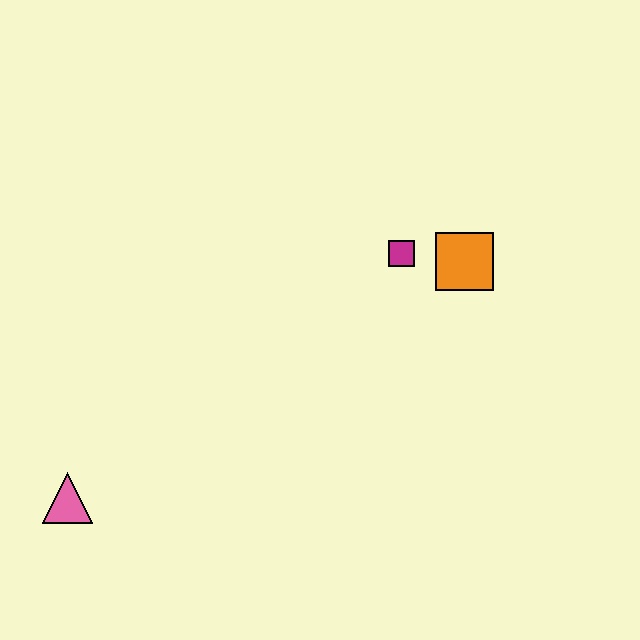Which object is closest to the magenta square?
The orange square is closest to the magenta square.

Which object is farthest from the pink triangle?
The orange square is farthest from the pink triangle.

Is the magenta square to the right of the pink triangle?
Yes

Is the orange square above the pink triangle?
Yes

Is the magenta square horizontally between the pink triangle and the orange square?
Yes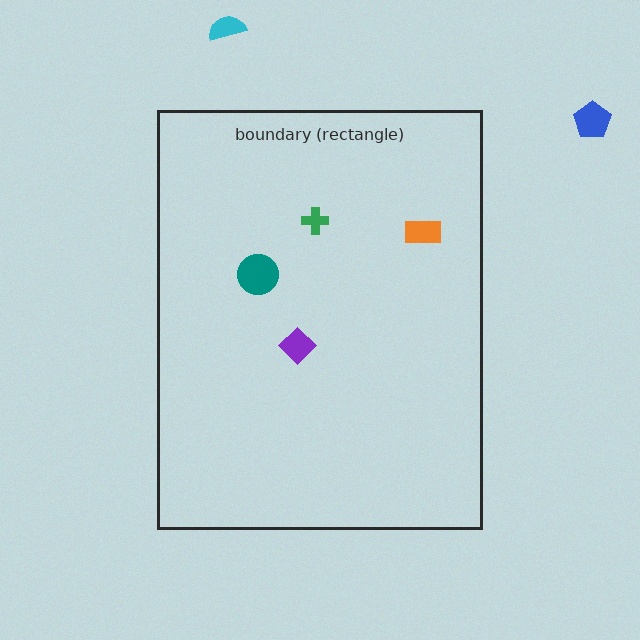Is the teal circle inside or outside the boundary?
Inside.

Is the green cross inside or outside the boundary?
Inside.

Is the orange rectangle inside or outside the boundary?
Inside.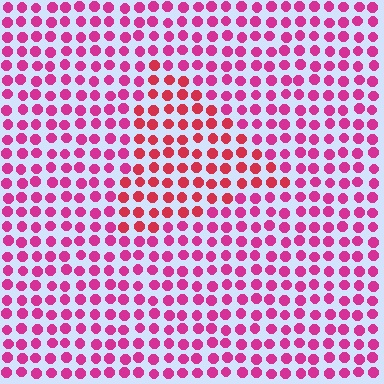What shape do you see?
I see a triangle.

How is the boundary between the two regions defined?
The boundary is defined purely by a slight shift in hue (about 27 degrees). Spacing, size, and orientation are identical on both sides.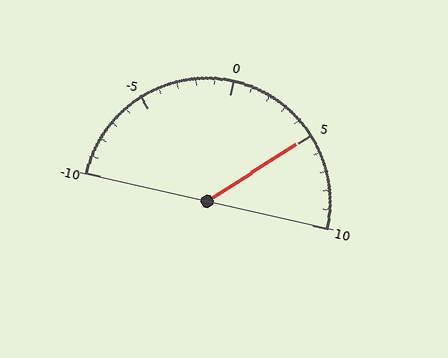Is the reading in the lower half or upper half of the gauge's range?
The reading is in the upper half of the range (-10 to 10).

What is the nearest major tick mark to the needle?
The nearest major tick mark is 5.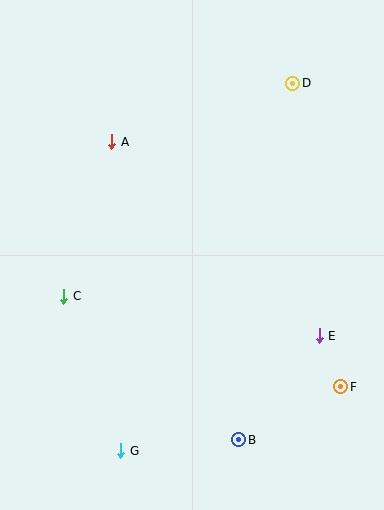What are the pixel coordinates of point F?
Point F is at (341, 387).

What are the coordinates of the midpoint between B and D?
The midpoint between B and D is at (266, 261).